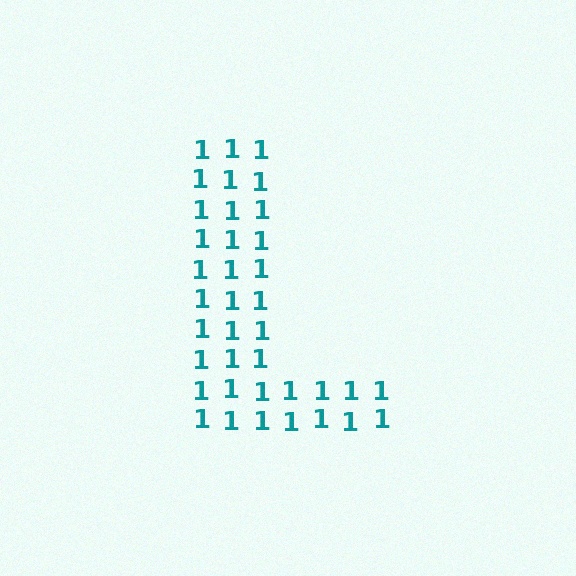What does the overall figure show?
The overall figure shows the letter L.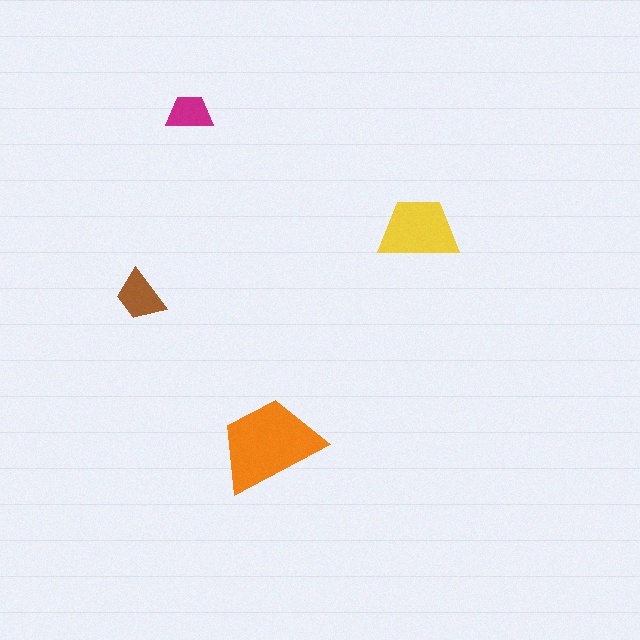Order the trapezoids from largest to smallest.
the orange one, the yellow one, the brown one, the magenta one.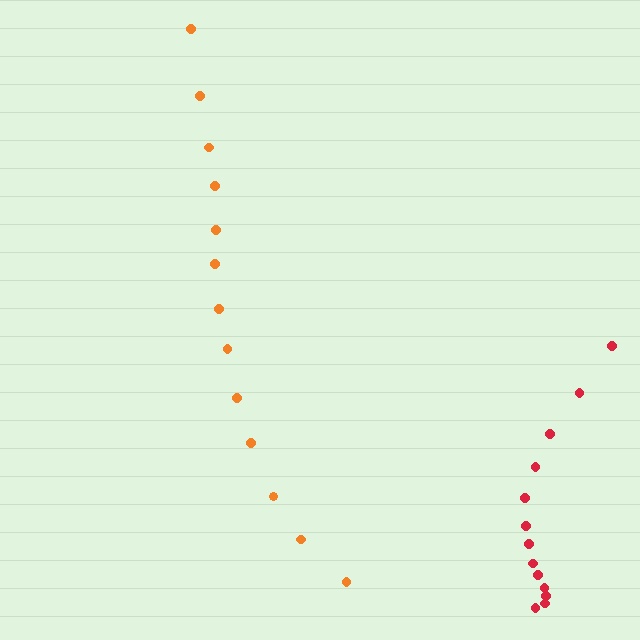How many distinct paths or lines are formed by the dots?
There are 2 distinct paths.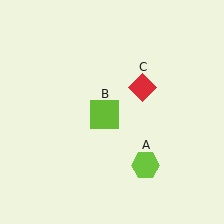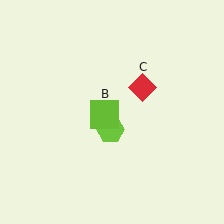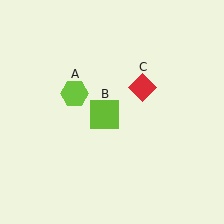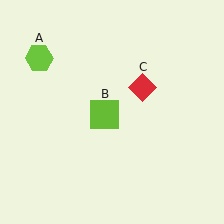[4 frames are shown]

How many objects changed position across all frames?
1 object changed position: lime hexagon (object A).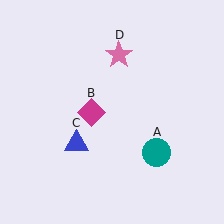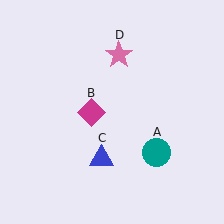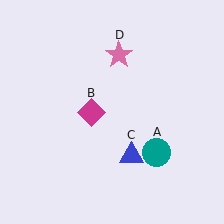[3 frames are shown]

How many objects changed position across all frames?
1 object changed position: blue triangle (object C).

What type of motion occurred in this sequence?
The blue triangle (object C) rotated counterclockwise around the center of the scene.